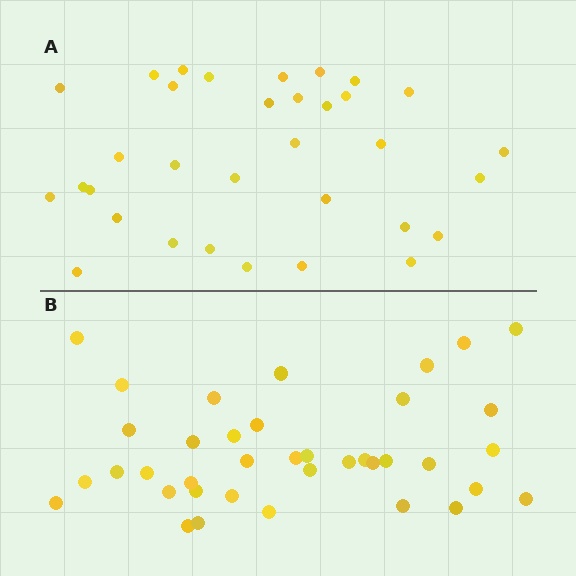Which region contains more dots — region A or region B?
Region B (the bottom region) has more dots.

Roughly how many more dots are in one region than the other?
Region B has about 5 more dots than region A.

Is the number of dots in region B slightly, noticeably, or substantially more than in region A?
Region B has only slightly more — the two regions are fairly close. The ratio is roughly 1.2 to 1.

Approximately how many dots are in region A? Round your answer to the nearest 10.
About 30 dots. (The exact count is 33, which rounds to 30.)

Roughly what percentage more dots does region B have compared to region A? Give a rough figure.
About 15% more.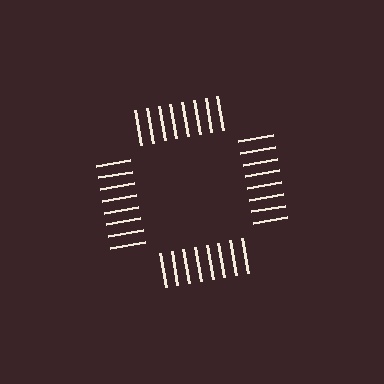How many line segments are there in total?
32 — 8 along each of the 4 edges.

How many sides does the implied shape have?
4 sides — the line-ends trace a square.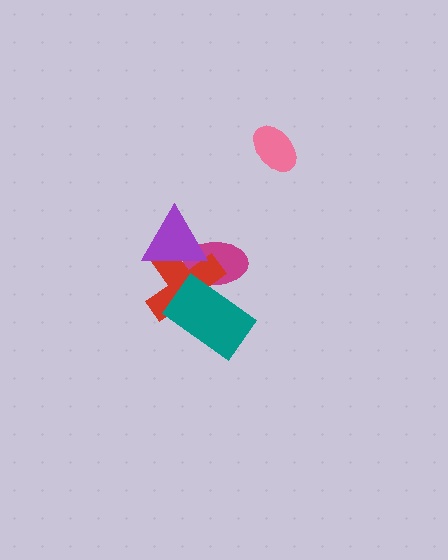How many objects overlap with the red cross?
3 objects overlap with the red cross.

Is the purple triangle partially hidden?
No, no other shape covers it.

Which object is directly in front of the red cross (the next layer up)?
The teal rectangle is directly in front of the red cross.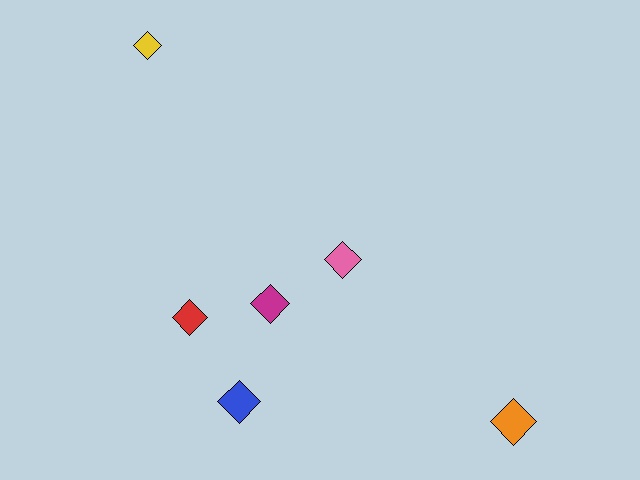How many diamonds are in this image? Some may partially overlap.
There are 6 diamonds.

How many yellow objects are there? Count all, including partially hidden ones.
There is 1 yellow object.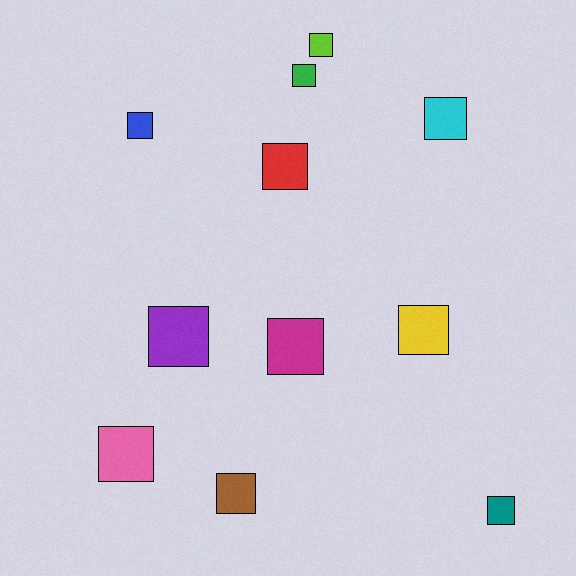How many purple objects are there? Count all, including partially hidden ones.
There is 1 purple object.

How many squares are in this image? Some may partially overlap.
There are 11 squares.